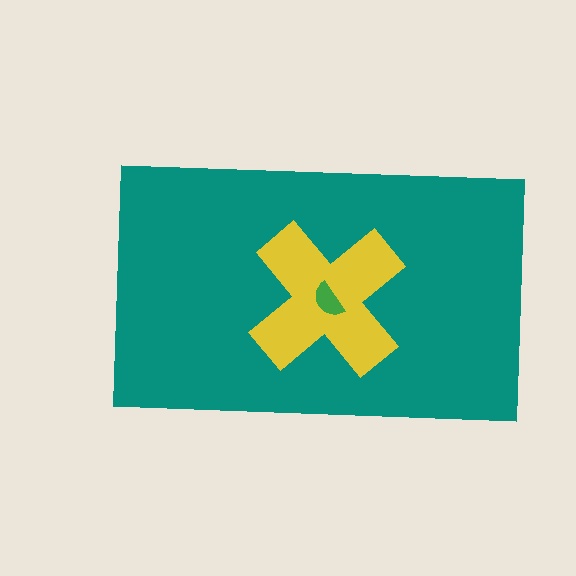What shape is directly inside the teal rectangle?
The yellow cross.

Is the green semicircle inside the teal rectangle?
Yes.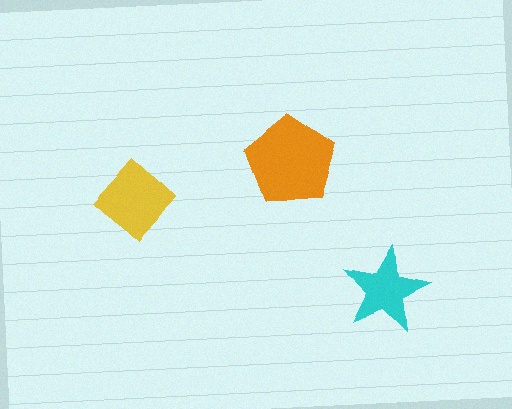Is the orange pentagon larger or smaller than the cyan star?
Larger.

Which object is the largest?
The orange pentagon.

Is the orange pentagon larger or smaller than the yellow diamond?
Larger.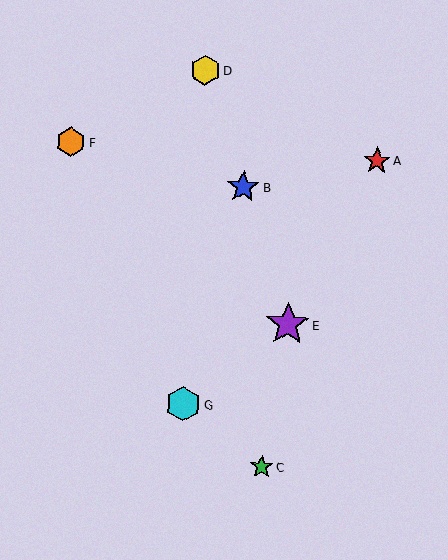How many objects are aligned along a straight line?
3 objects (B, D, E) are aligned along a straight line.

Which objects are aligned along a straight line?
Objects B, D, E are aligned along a straight line.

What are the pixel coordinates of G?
Object G is at (183, 404).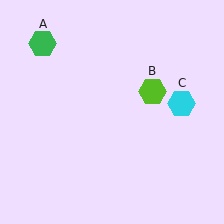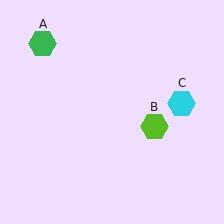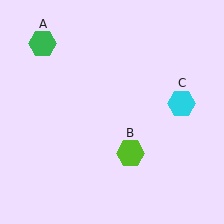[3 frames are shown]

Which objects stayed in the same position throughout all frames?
Green hexagon (object A) and cyan hexagon (object C) remained stationary.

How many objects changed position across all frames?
1 object changed position: lime hexagon (object B).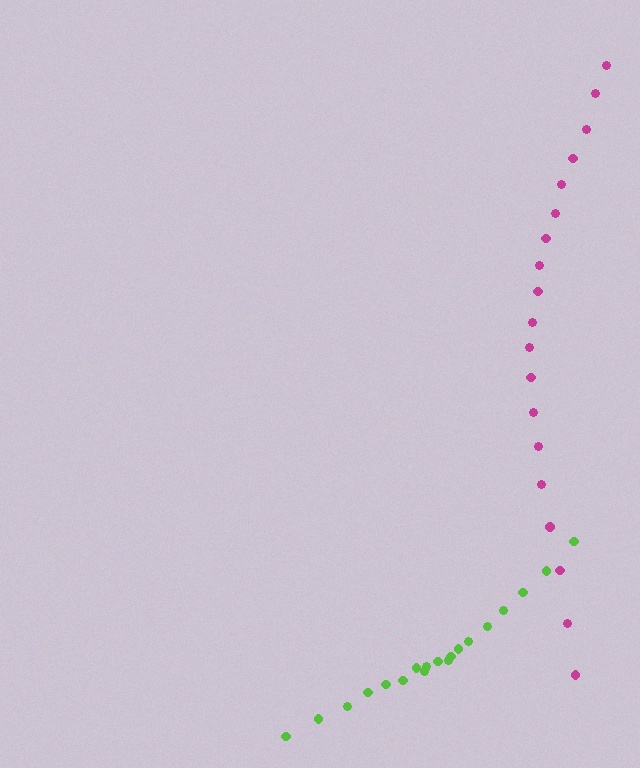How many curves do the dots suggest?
There are 2 distinct paths.